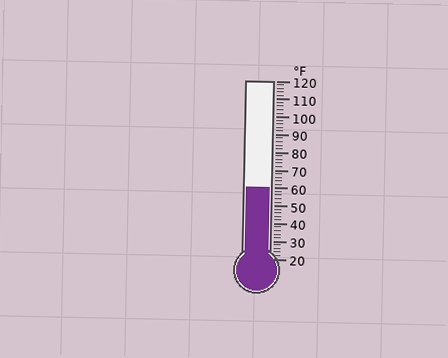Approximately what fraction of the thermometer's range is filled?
The thermometer is filled to approximately 40% of its range.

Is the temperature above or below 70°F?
The temperature is below 70°F.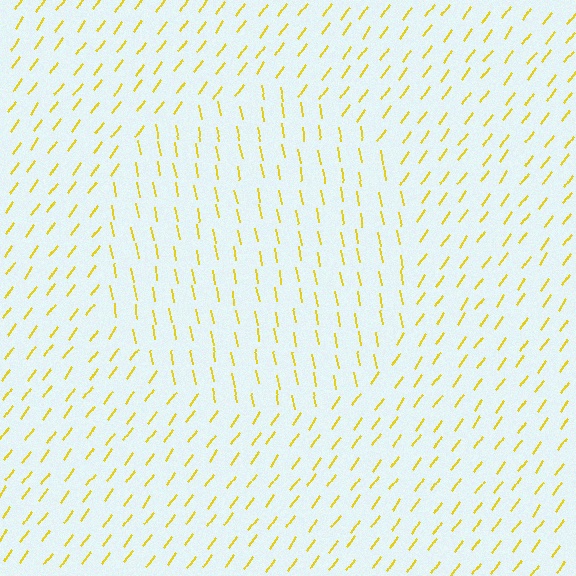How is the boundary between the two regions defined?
The boundary is defined purely by a change in line orientation (approximately 45 degrees difference). All lines are the same color and thickness.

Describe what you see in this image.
The image is filled with small yellow line segments. A circle region in the image has lines oriented differently from the surrounding lines, creating a visible texture boundary.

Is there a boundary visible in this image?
Yes, there is a texture boundary formed by a change in line orientation.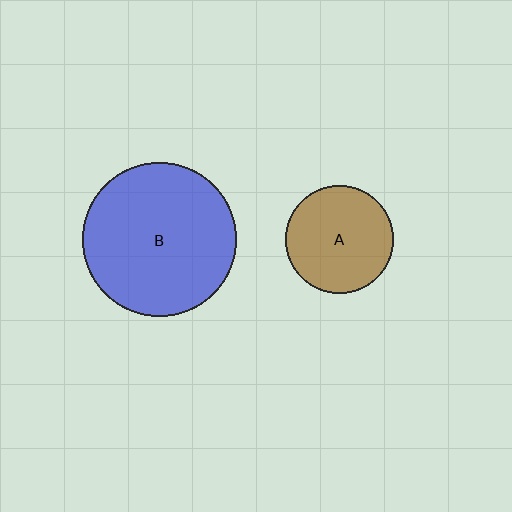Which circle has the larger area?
Circle B (blue).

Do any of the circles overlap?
No, none of the circles overlap.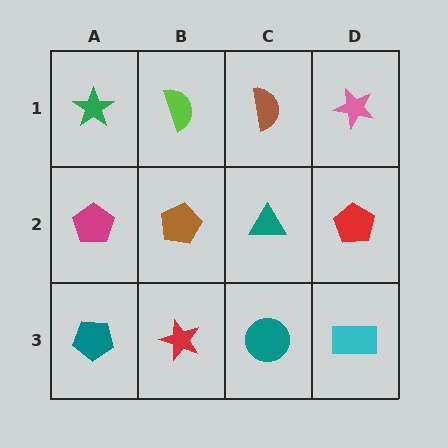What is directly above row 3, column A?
A magenta pentagon.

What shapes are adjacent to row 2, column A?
A green star (row 1, column A), a teal pentagon (row 3, column A), a brown pentagon (row 2, column B).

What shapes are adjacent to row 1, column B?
A brown pentagon (row 2, column B), a green star (row 1, column A), a brown semicircle (row 1, column C).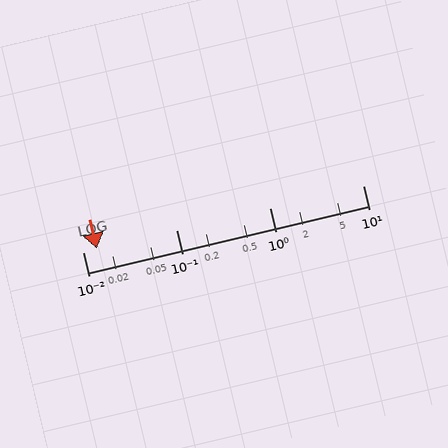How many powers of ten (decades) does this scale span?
The scale spans 3 decades, from 0.01 to 10.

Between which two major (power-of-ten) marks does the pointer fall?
The pointer is between 0.01 and 0.1.